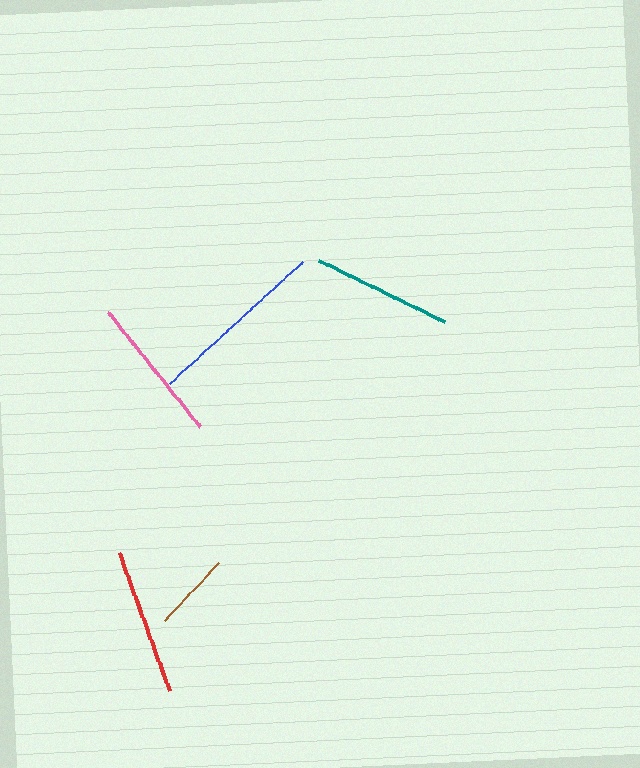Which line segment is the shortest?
The brown line is the shortest at approximately 80 pixels.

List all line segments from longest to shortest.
From longest to shortest: blue, pink, red, teal, brown.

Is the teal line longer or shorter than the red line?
The red line is longer than the teal line.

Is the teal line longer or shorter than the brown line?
The teal line is longer than the brown line.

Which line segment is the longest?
The blue line is the longest at approximately 181 pixels.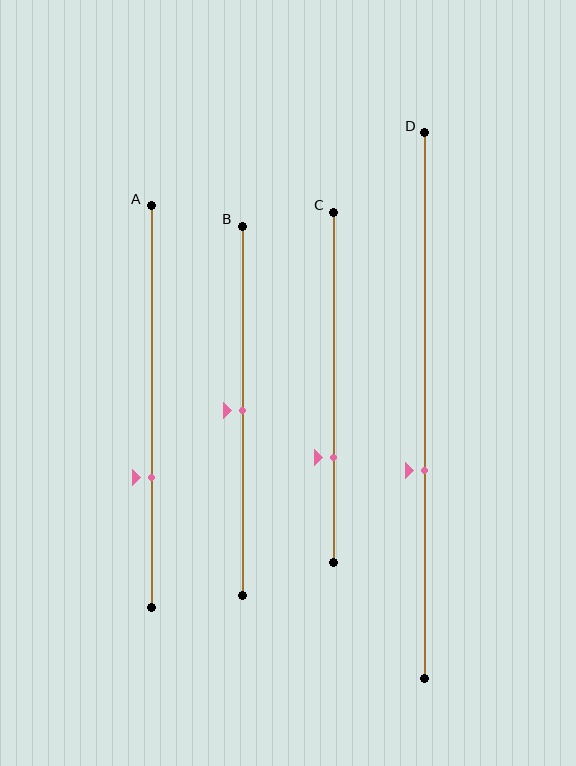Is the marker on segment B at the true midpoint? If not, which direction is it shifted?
Yes, the marker on segment B is at the true midpoint.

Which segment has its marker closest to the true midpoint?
Segment B has its marker closest to the true midpoint.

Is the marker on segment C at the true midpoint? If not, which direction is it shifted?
No, the marker on segment C is shifted downward by about 20% of the segment length.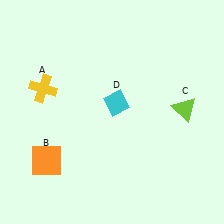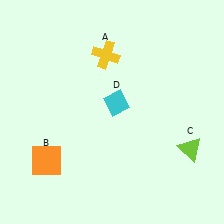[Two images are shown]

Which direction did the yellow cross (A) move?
The yellow cross (A) moved right.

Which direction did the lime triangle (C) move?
The lime triangle (C) moved down.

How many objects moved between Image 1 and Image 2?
2 objects moved between the two images.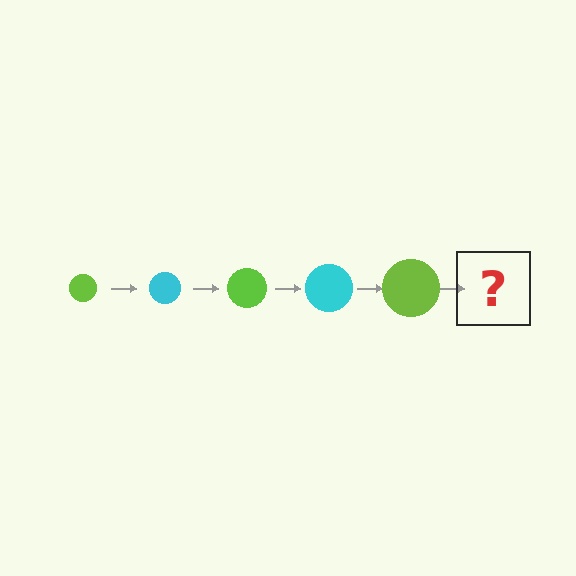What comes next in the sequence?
The next element should be a cyan circle, larger than the previous one.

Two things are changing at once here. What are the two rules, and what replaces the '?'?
The two rules are that the circle grows larger each step and the color cycles through lime and cyan. The '?' should be a cyan circle, larger than the previous one.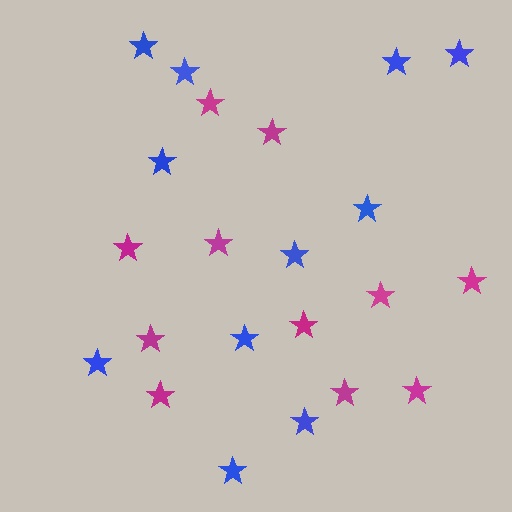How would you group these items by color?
There are 2 groups: one group of magenta stars (11) and one group of blue stars (11).